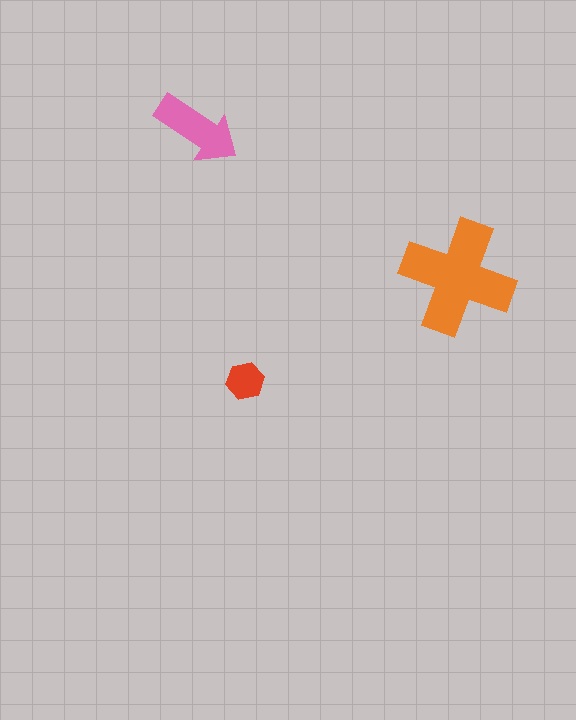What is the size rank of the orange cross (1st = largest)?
1st.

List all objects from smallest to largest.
The red hexagon, the pink arrow, the orange cross.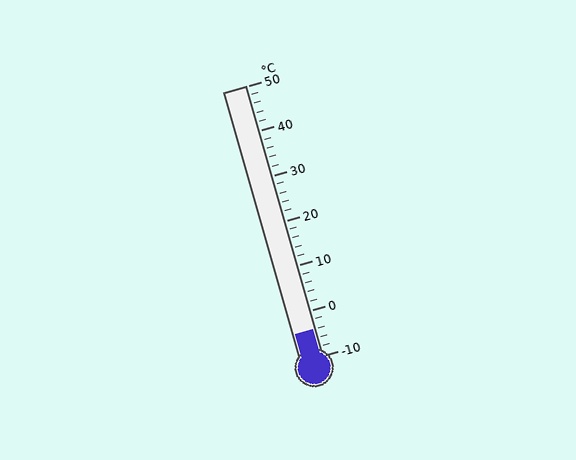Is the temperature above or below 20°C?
The temperature is below 20°C.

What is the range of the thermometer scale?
The thermometer scale ranges from -10°C to 50°C.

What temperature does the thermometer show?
The thermometer shows approximately -4°C.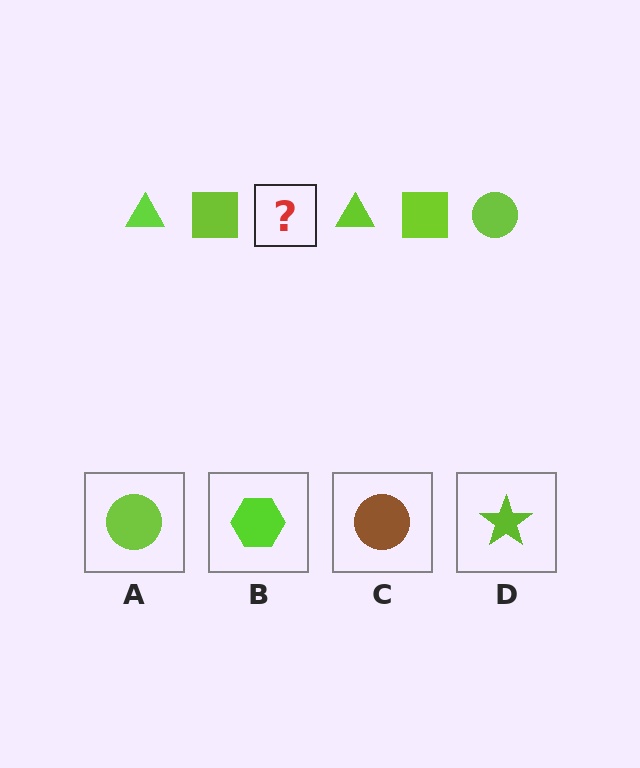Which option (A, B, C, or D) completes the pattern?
A.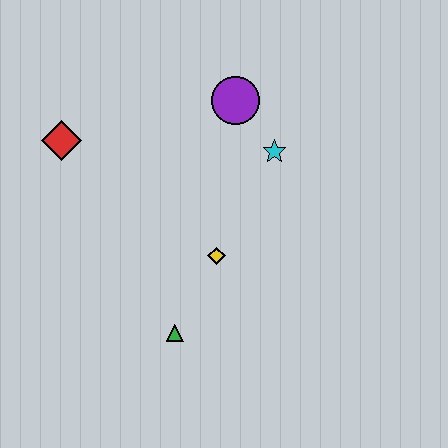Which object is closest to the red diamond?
The purple circle is closest to the red diamond.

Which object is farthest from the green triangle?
The purple circle is farthest from the green triangle.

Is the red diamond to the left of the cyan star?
Yes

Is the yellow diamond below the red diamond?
Yes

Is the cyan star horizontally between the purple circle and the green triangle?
No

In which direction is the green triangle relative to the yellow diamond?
The green triangle is below the yellow diamond.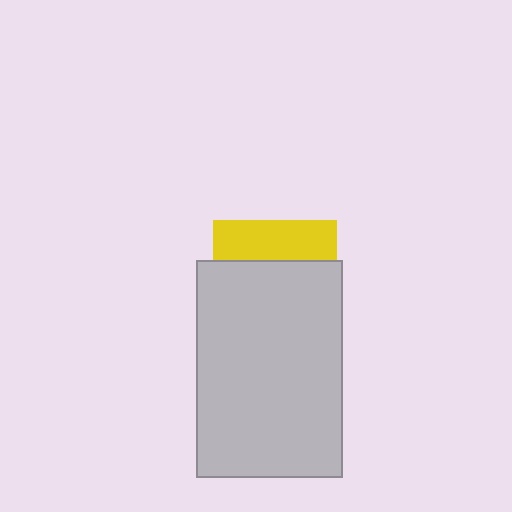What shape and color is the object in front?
The object in front is a light gray rectangle.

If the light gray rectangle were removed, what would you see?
You would see the complete yellow square.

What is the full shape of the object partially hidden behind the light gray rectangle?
The partially hidden object is a yellow square.